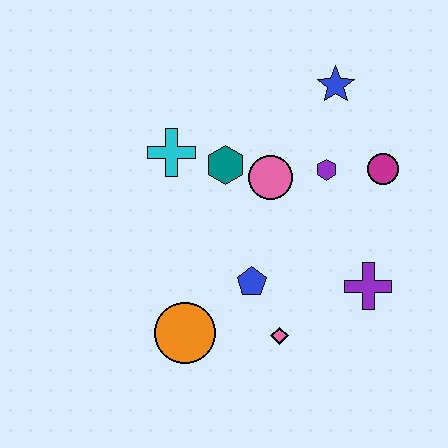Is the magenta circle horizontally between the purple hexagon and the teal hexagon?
No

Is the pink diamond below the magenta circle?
Yes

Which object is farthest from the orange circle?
The blue star is farthest from the orange circle.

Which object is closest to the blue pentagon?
The pink diamond is closest to the blue pentagon.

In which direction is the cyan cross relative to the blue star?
The cyan cross is to the left of the blue star.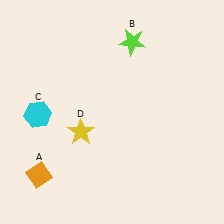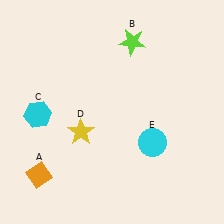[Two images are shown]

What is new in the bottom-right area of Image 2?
A cyan circle (E) was added in the bottom-right area of Image 2.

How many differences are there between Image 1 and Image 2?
There is 1 difference between the two images.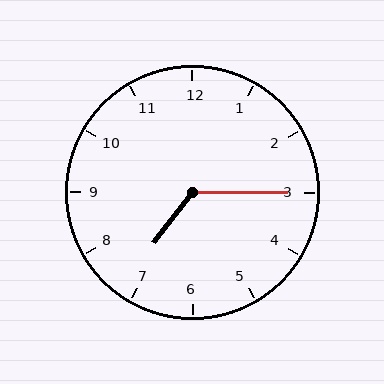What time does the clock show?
7:15.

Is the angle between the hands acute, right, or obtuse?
It is obtuse.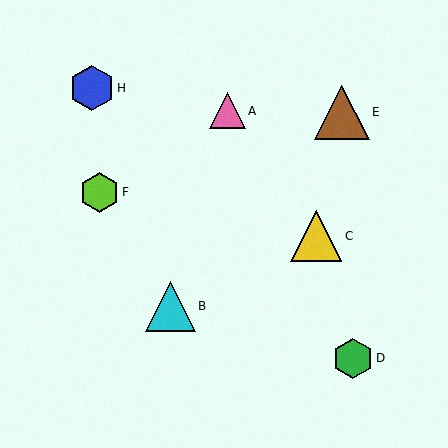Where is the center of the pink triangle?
The center of the pink triangle is at (227, 111).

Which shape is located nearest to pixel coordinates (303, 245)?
The yellow triangle (labeled C) at (316, 236) is nearest to that location.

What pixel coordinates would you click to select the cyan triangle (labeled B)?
Click at (170, 306) to select the cyan triangle B.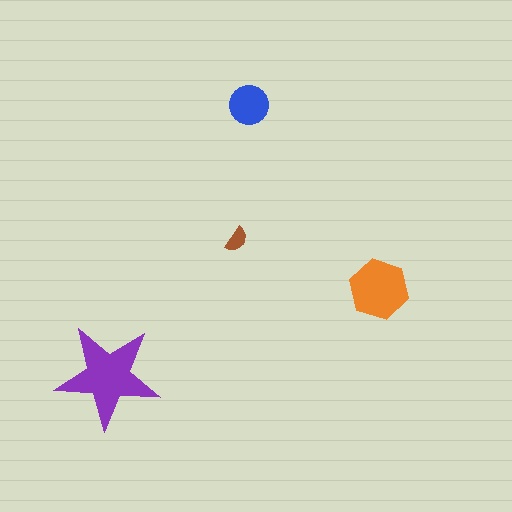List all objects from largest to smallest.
The purple star, the orange hexagon, the blue circle, the brown semicircle.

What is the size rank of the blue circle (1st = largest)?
3rd.